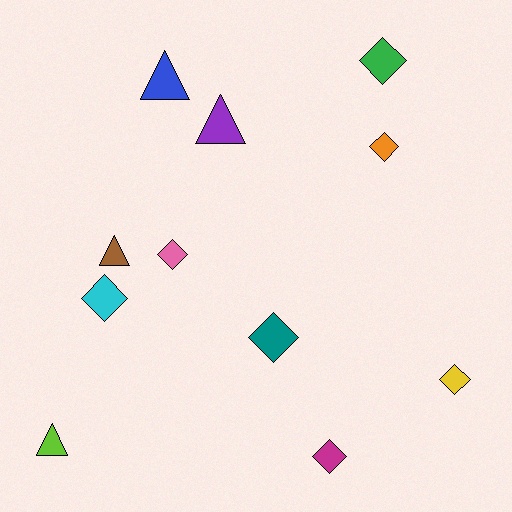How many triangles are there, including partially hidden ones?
There are 4 triangles.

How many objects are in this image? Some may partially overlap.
There are 11 objects.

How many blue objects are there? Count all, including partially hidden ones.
There is 1 blue object.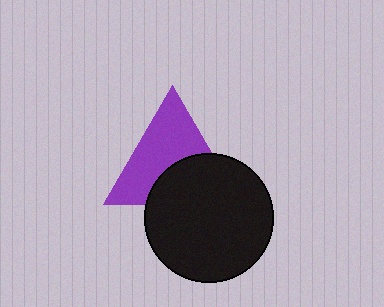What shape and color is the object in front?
The object in front is a black circle.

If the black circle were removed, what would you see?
You would see the complete purple triangle.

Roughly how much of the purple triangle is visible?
About half of it is visible (roughly 59%).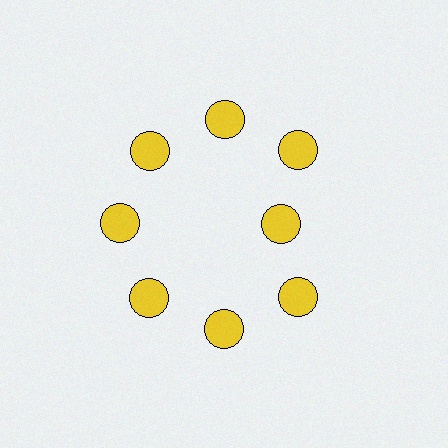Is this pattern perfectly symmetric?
No. The 8 yellow circles are arranged in a ring, but one element near the 3 o'clock position is pulled inward toward the center, breaking the 8-fold rotational symmetry.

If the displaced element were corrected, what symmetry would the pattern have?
It would have 8-fold rotational symmetry — the pattern would map onto itself every 45 degrees.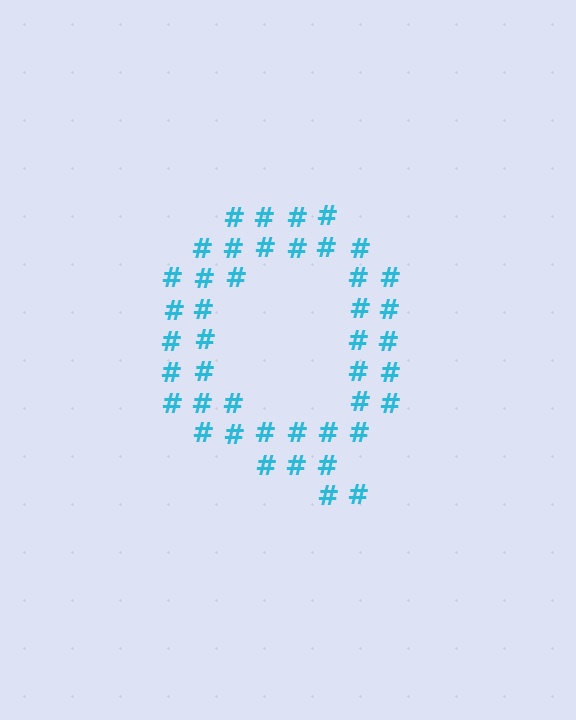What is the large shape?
The large shape is the letter Q.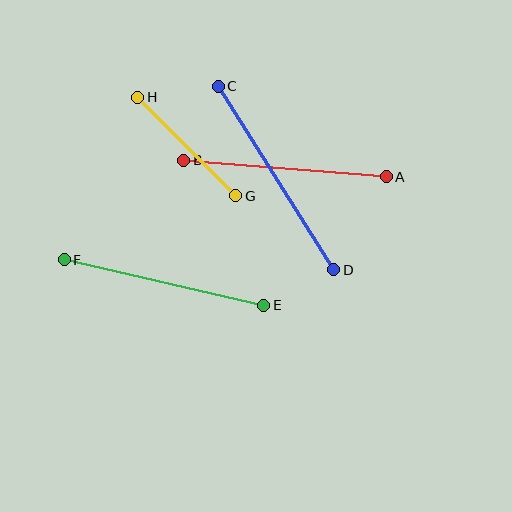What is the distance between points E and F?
The distance is approximately 204 pixels.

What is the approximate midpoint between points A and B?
The midpoint is at approximately (285, 168) pixels.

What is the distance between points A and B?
The distance is approximately 203 pixels.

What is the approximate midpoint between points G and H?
The midpoint is at approximately (187, 146) pixels.